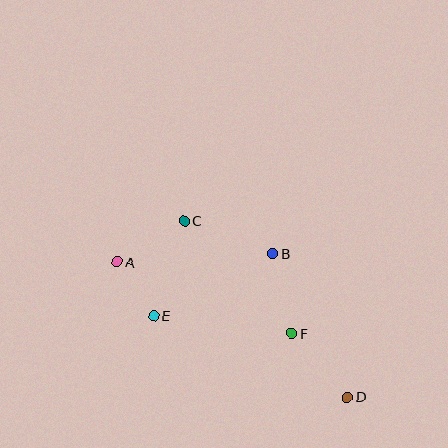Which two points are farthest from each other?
Points A and D are farthest from each other.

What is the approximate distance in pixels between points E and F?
The distance between E and F is approximately 139 pixels.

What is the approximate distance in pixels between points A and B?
The distance between A and B is approximately 156 pixels.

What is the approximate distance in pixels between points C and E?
The distance between C and E is approximately 100 pixels.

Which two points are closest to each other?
Points A and E are closest to each other.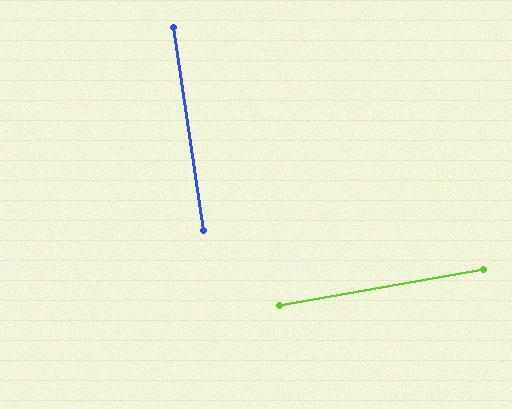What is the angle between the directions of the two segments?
Approximately 89 degrees.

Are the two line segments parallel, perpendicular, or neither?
Perpendicular — they meet at approximately 89°.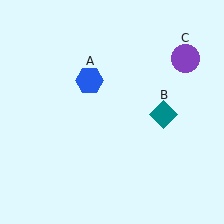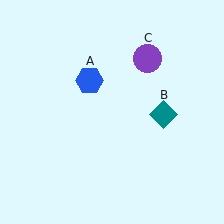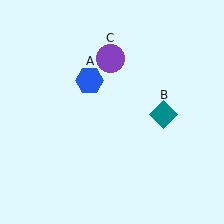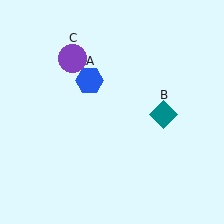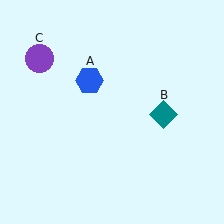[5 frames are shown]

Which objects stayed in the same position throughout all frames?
Blue hexagon (object A) and teal diamond (object B) remained stationary.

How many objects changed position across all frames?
1 object changed position: purple circle (object C).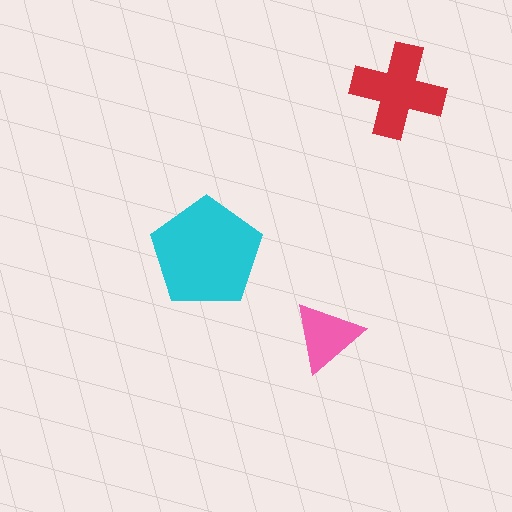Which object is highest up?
The red cross is topmost.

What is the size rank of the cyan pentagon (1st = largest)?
1st.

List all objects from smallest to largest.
The pink triangle, the red cross, the cyan pentagon.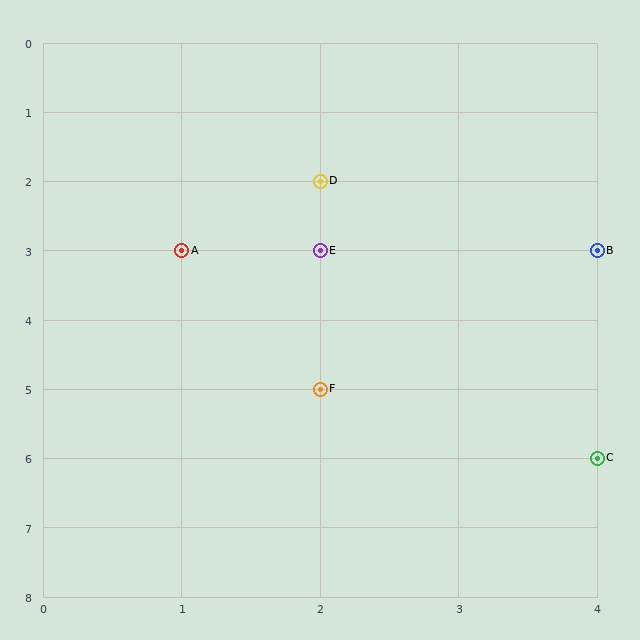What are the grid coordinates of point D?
Point D is at grid coordinates (2, 2).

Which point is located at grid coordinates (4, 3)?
Point B is at (4, 3).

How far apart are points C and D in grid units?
Points C and D are 2 columns and 4 rows apart (about 4.5 grid units diagonally).